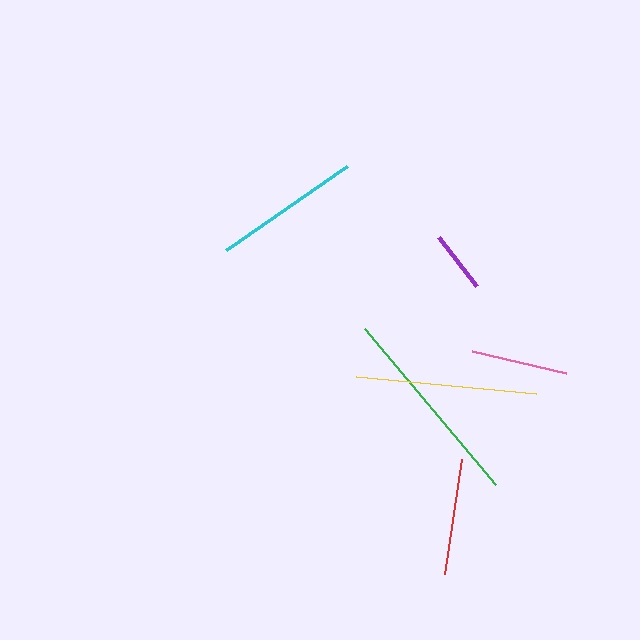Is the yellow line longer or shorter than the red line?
The yellow line is longer than the red line.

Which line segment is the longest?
The green line is the longest at approximately 204 pixels.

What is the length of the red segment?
The red segment is approximately 116 pixels long.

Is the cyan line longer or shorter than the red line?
The cyan line is longer than the red line.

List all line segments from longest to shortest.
From longest to shortest: green, yellow, cyan, red, pink, purple.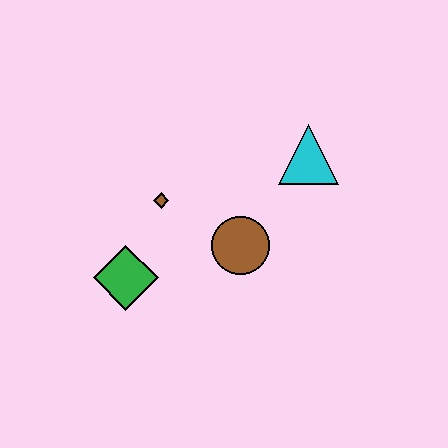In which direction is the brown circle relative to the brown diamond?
The brown circle is to the right of the brown diamond.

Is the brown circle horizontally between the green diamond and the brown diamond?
No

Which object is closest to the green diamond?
The brown diamond is closest to the green diamond.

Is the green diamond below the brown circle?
Yes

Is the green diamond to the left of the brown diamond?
Yes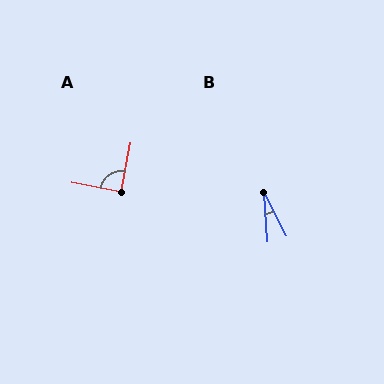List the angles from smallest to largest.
B (23°), A (90°).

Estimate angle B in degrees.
Approximately 23 degrees.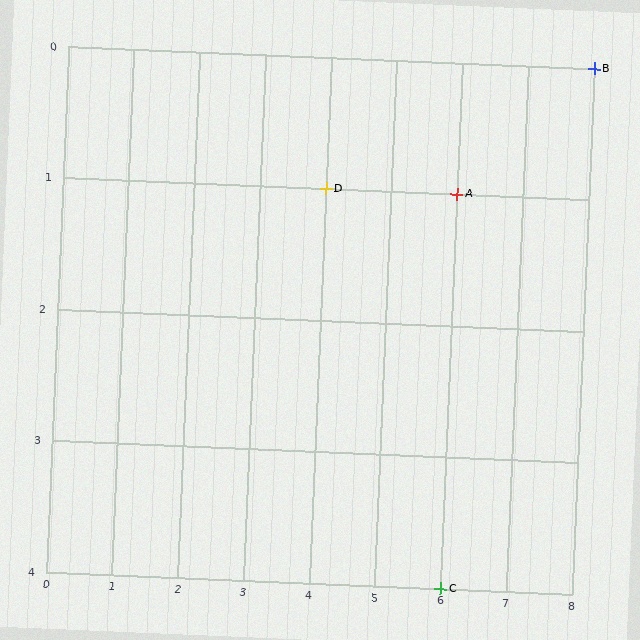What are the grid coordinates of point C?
Point C is at grid coordinates (6, 4).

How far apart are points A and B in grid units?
Points A and B are 2 columns and 1 row apart (about 2.2 grid units diagonally).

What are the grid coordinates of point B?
Point B is at grid coordinates (8, 0).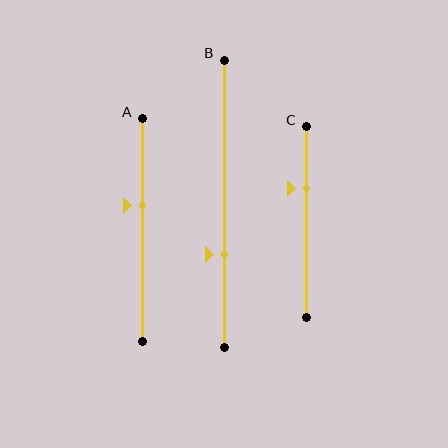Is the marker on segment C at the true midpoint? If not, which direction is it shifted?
No, the marker on segment C is shifted upward by about 18% of the segment length.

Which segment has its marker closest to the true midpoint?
Segment A has its marker closest to the true midpoint.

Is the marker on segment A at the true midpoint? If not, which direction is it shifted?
No, the marker on segment A is shifted upward by about 11% of the segment length.